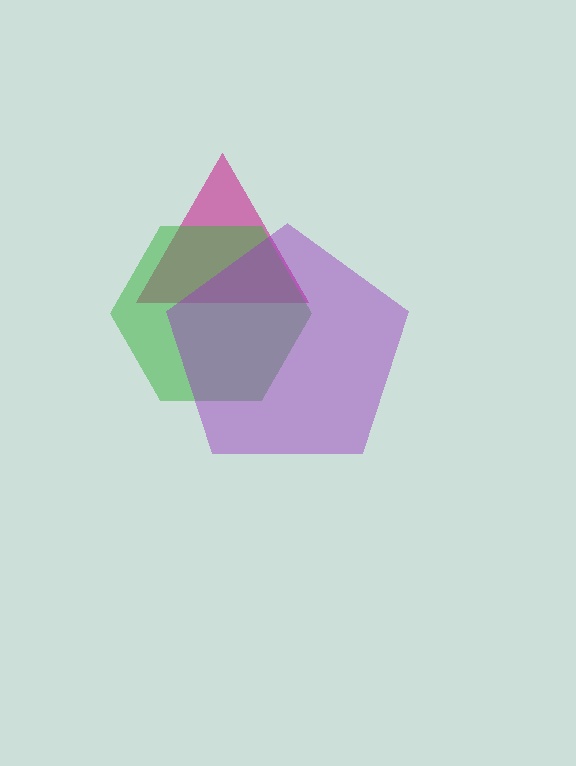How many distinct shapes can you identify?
There are 3 distinct shapes: a magenta triangle, a green hexagon, a purple pentagon.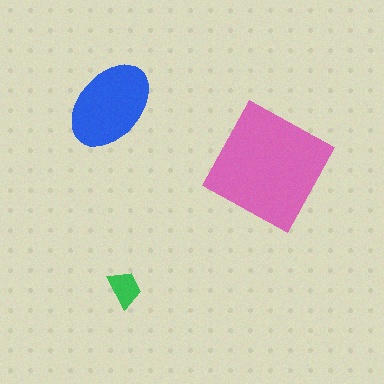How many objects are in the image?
There are 3 objects in the image.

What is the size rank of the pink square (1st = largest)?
1st.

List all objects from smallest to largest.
The green trapezoid, the blue ellipse, the pink square.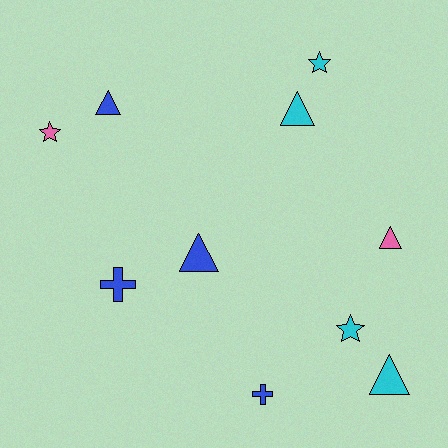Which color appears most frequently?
Cyan, with 4 objects.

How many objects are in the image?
There are 10 objects.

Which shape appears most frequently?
Triangle, with 5 objects.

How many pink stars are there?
There is 1 pink star.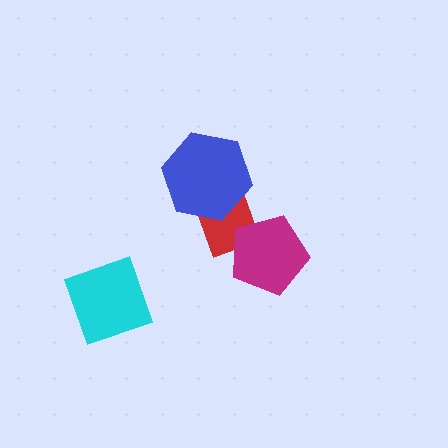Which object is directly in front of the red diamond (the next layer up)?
The blue hexagon is directly in front of the red diamond.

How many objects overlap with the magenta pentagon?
1 object overlaps with the magenta pentagon.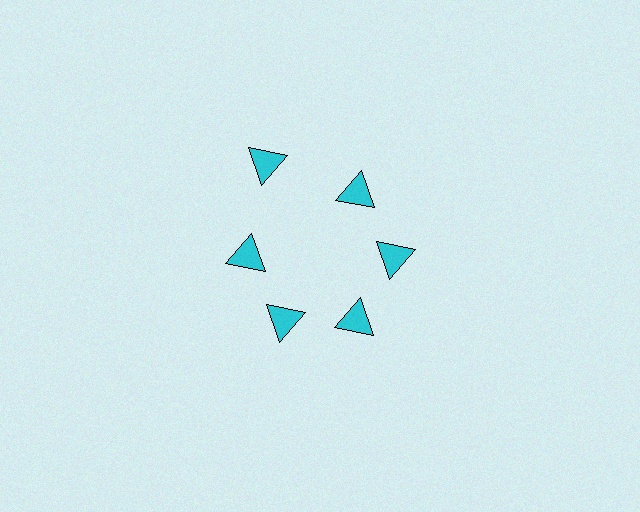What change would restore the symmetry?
The symmetry would be restored by moving it inward, back onto the ring so that all 6 triangles sit at equal angles and equal distance from the center.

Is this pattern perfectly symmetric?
No. The 6 cyan triangles are arranged in a ring, but one element near the 11 o'clock position is pushed outward from the center, breaking the 6-fold rotational symmetry.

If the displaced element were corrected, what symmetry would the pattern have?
It would have 6-fold rotational symmetry — the pattern would map onto itself every 60 degrees.